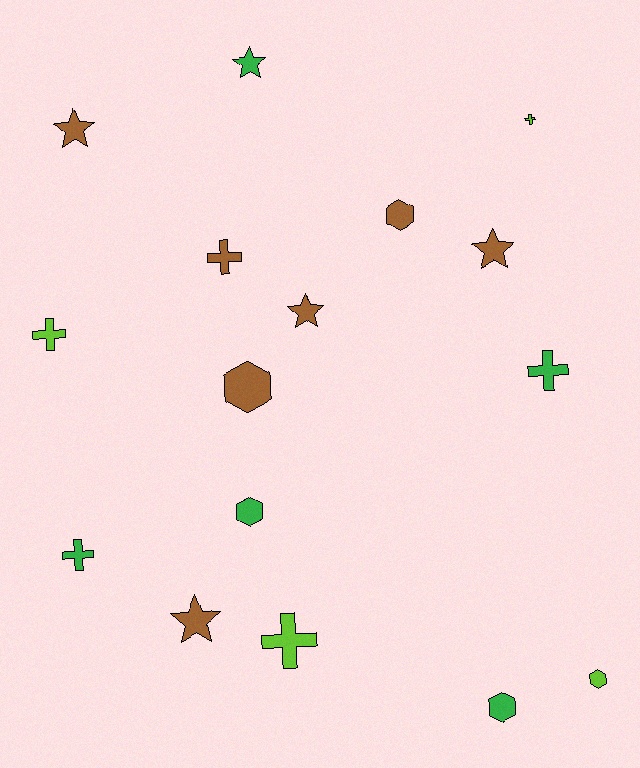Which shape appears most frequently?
Cross, with 6 objects.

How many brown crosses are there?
There is 1 brown cross.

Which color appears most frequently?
Brown, with 7 objects.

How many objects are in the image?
There are 16 objects.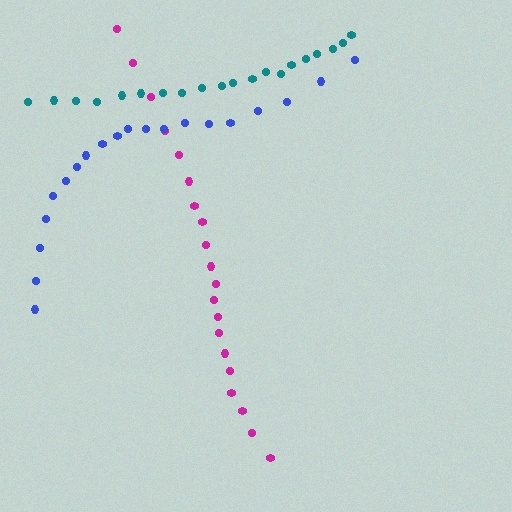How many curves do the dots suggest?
There are 3 distinct paths.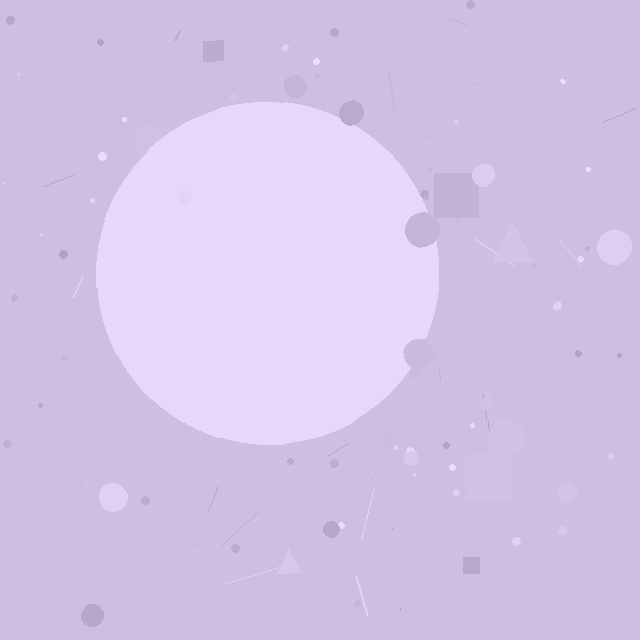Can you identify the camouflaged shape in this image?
The camouflaged shape is a circle.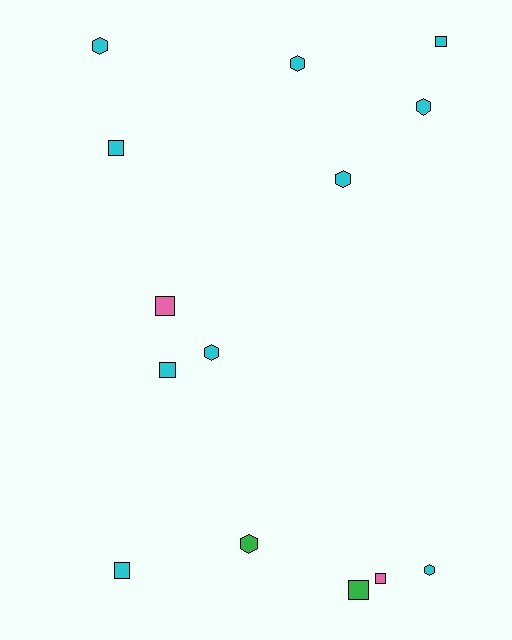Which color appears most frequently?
Cyan, with 10 objects.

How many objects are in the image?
There are 14 objects.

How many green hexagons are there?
There is 1 green hexagon.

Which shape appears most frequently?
Square, with 7 objects.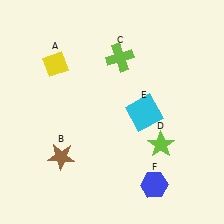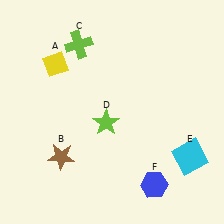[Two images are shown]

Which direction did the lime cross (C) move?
The lime cross (C) moved left.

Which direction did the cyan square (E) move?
The cyan square (E) moved right.